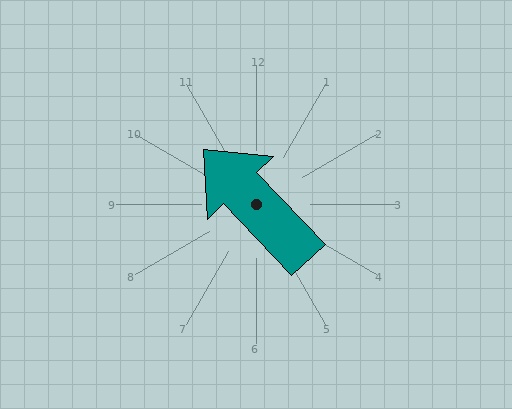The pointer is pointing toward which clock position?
Roughly 11 o'clock.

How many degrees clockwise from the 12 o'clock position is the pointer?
Approximately 316 degrees.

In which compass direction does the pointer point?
Northwest.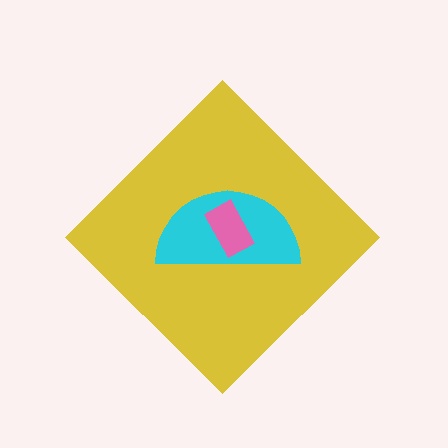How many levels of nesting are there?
3.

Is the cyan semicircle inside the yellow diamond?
Yes.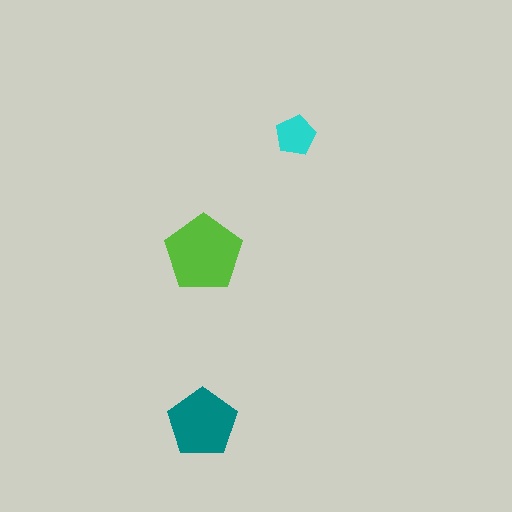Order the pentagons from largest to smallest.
the lime one, the teal one, the cyan one.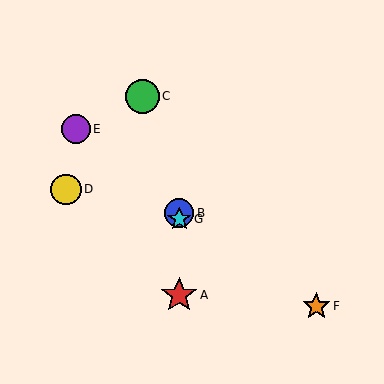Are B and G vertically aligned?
Yes, both are at x≈179.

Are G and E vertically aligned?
No, G is at x≈179 and E is at x≈76.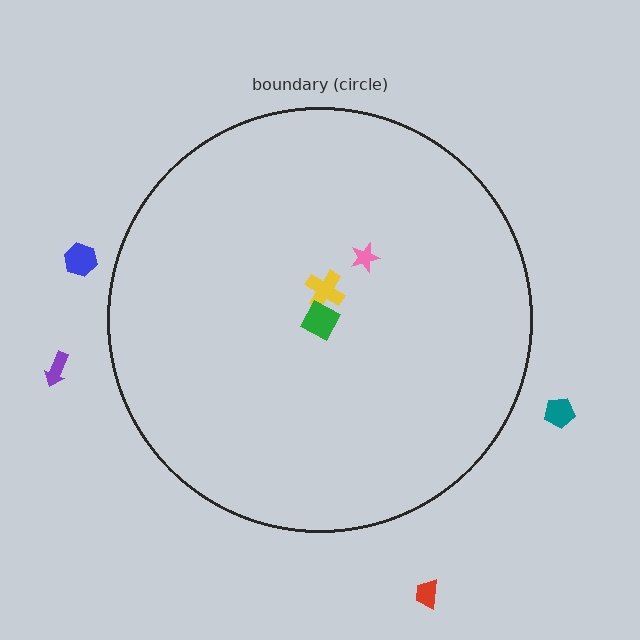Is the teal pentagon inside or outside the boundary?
Outside.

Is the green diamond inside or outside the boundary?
Inside.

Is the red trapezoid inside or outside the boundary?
Outside.